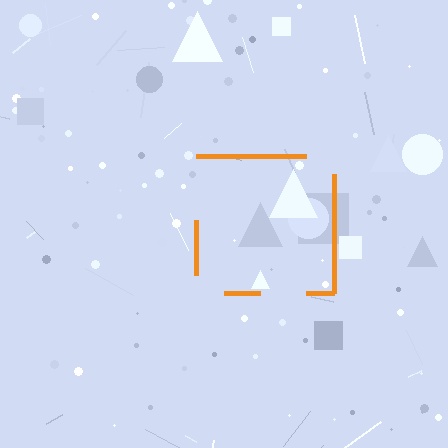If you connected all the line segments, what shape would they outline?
They would outline a square.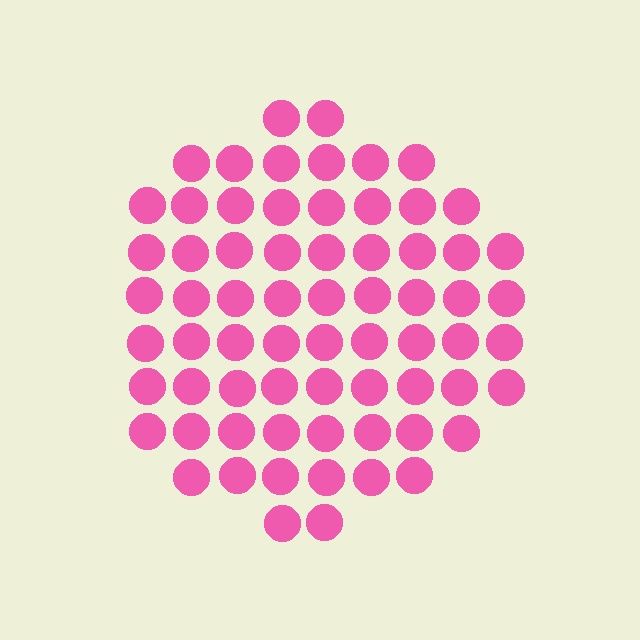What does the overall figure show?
The overall figure shows a circle.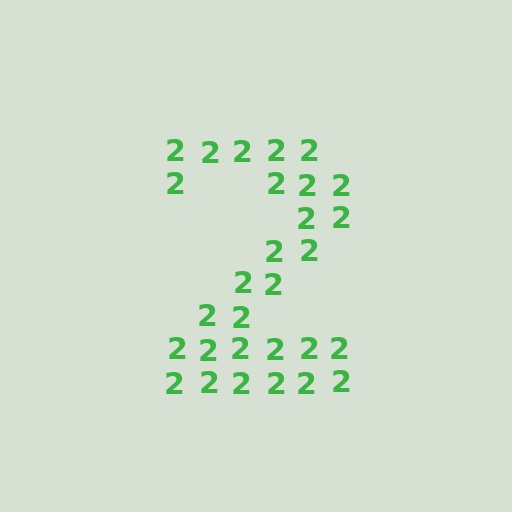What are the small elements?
The small elements are digit 2's.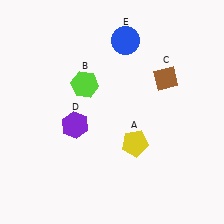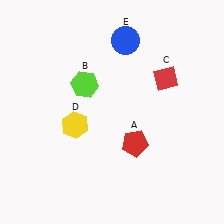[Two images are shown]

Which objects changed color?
A changed from yellow to red. C changed from brown to red. D changed from purple to yellow.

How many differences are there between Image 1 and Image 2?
There are 3 differences between the two images.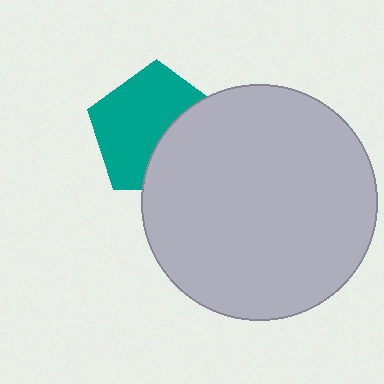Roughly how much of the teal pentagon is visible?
About half of it is visible (roughly 62%).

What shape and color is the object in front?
The object in front is a light gray circle.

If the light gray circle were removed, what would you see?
You would see the complete teal pentagon.